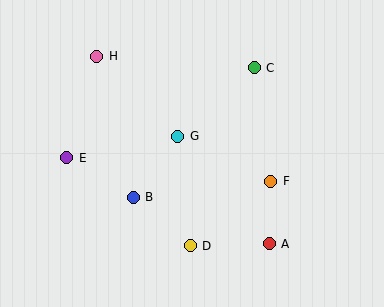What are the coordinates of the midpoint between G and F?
The midpoint between G and F is at (224, 159).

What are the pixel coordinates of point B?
Point B is at (133, 197).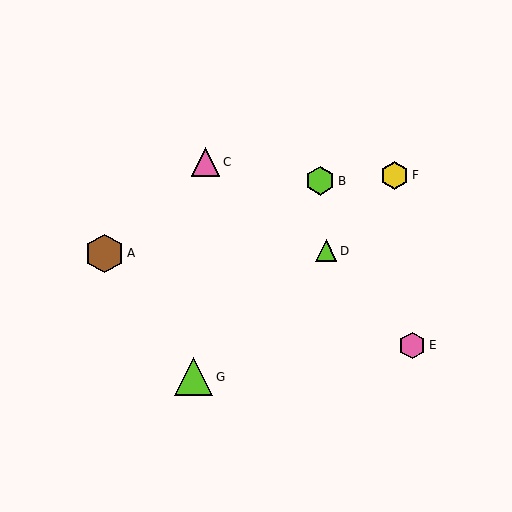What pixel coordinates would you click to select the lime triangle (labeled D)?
Click at (326, 251) to select the lime triangle D.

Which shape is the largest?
The brown hexagon (labeled A) is the largest.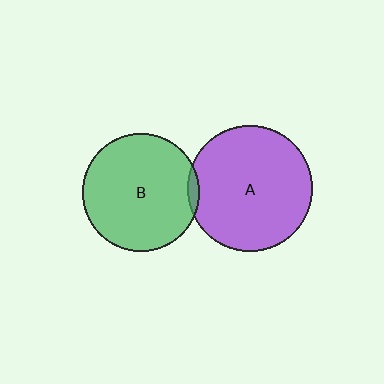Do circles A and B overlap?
Yes.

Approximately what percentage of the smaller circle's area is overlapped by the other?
Approximately 5%.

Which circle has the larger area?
Circle A (purple).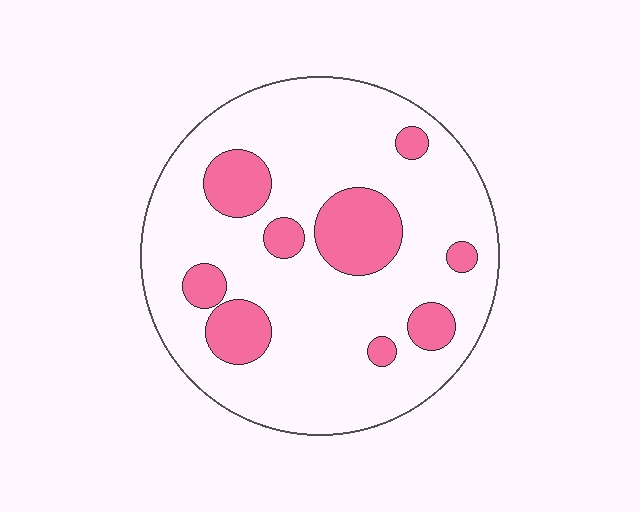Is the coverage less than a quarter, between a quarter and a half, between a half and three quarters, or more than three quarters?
Less than a quarter.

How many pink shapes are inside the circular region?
9.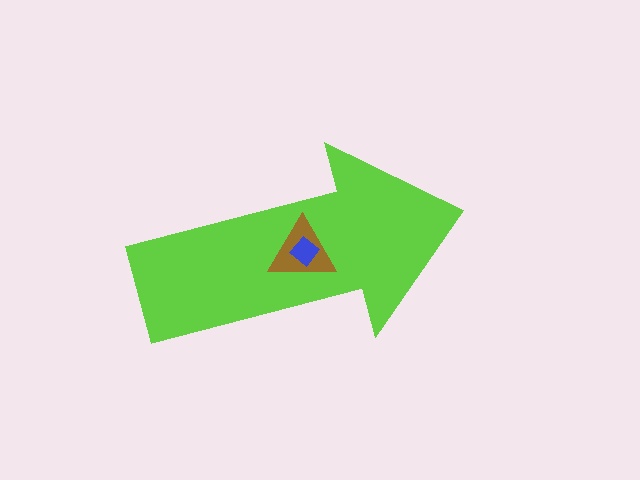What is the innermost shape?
The blue diamond.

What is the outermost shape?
The lime arrow.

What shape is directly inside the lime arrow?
The brown triangle.